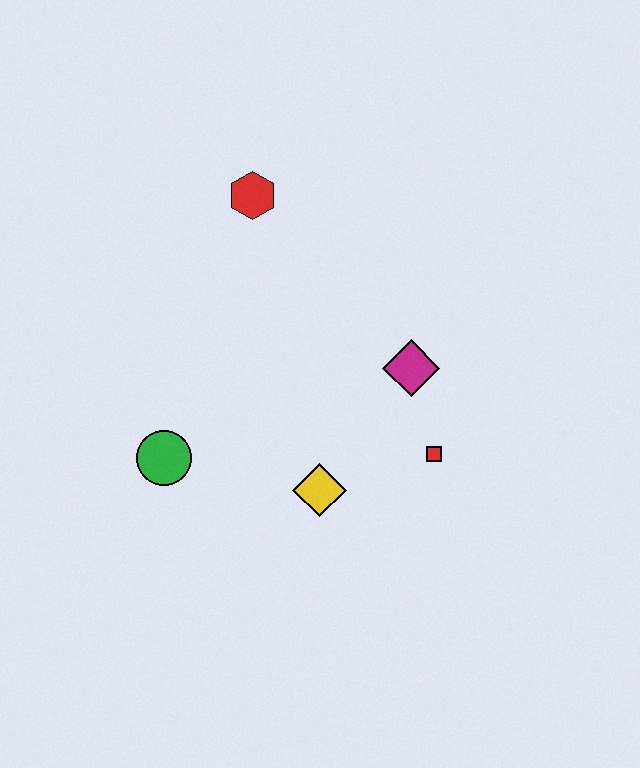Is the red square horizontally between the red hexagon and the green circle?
No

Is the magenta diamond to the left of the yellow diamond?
No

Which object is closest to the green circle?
The yellow diamond is closest to the green circle.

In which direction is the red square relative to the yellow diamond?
The red square is to the right of the yellow diamond.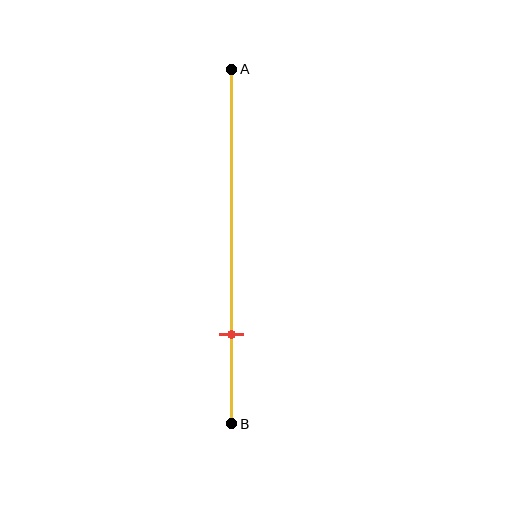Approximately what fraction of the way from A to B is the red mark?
The red mark is approximately 75% of the way from A to B.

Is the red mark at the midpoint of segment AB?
No, the mark is at about 75% from A, not at the 50% midpoint.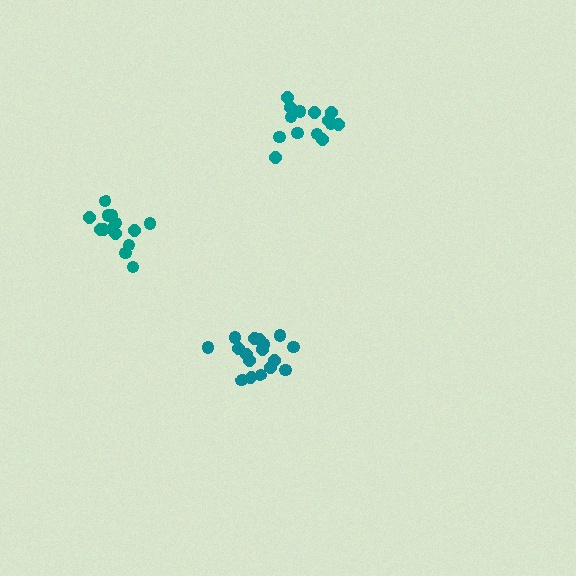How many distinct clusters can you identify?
There are 3 distinct clusters.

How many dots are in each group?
Group 1: 14 dots, Group 2: 14 dots, Group 3: 17 dots (45 total).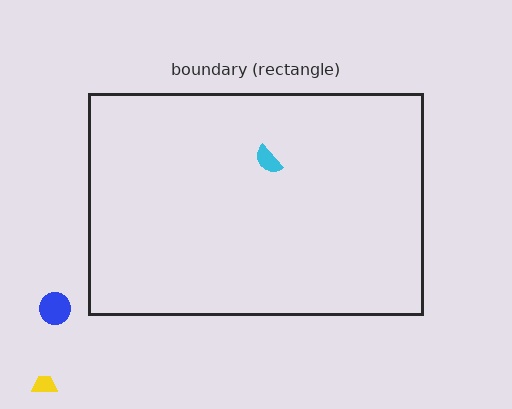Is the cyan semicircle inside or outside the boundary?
Inside.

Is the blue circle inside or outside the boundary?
Outside.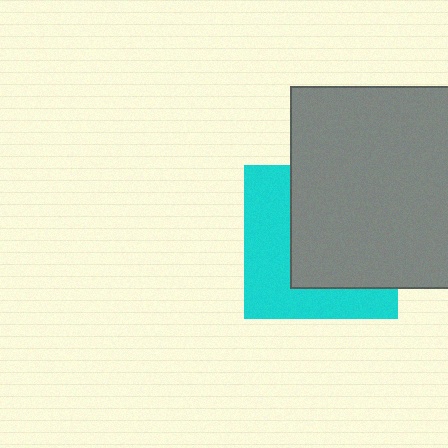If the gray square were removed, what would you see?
You would see the complete cyan square.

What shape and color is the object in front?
The object in front is a gray square.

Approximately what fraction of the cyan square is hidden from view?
Roughly 56% of the cyan square is hidden behind the gray square.